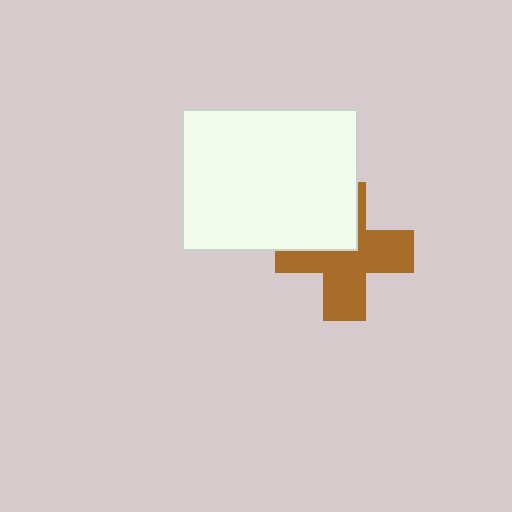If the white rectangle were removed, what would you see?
You would see the complete brown cross.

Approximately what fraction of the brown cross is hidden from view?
Roughly 34% of the brown cross is hidden behind the white rectangle.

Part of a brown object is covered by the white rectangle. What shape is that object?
It is a cross.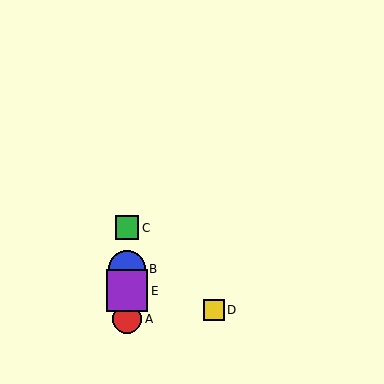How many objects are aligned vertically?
4 objects (A, B, C, E) are aligned vertically.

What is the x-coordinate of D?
Object D is at x≈214.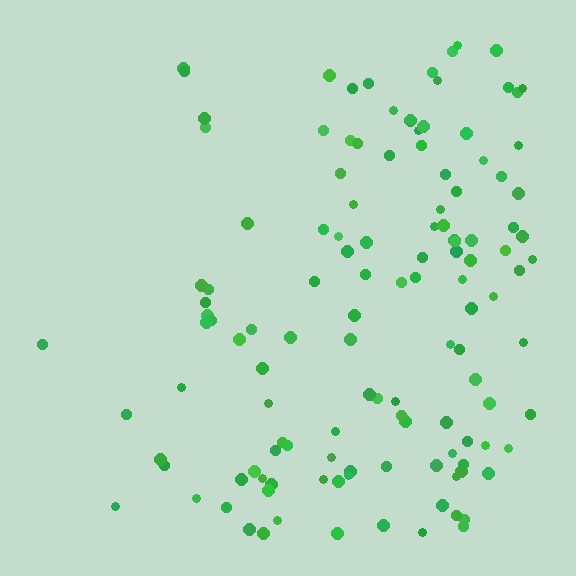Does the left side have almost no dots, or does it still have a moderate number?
Still a moderate number, just noticeably fewer than the right.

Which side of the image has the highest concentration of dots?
The right.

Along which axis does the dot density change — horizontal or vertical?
Horizontal.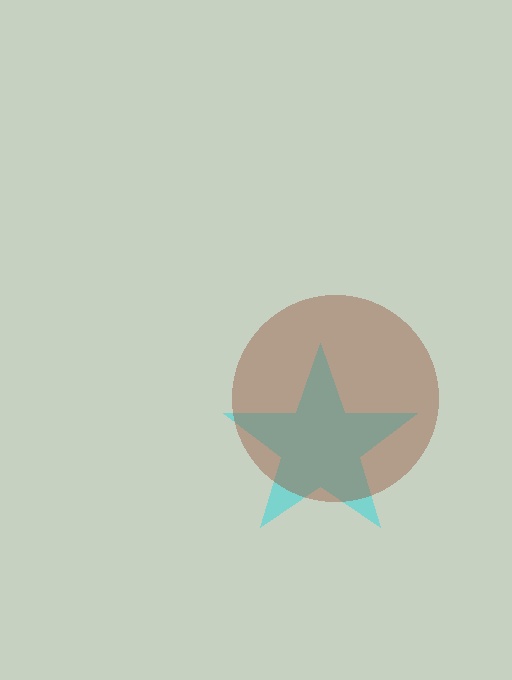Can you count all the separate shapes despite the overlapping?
Yes, there are 2 separate shapes.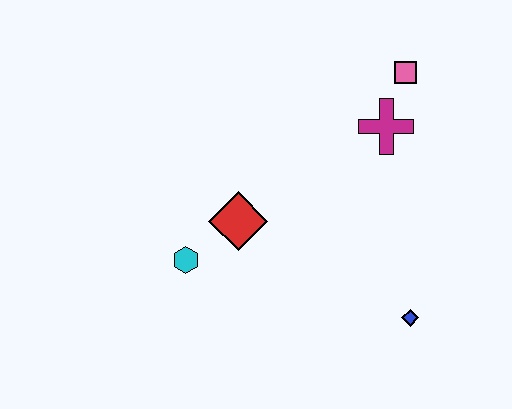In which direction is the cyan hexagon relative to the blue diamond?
The cyan hexagon is to the left of the blue diamond.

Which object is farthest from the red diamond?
The pink square is farthest from the red diamond.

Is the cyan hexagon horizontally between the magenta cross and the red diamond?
No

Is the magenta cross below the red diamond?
No